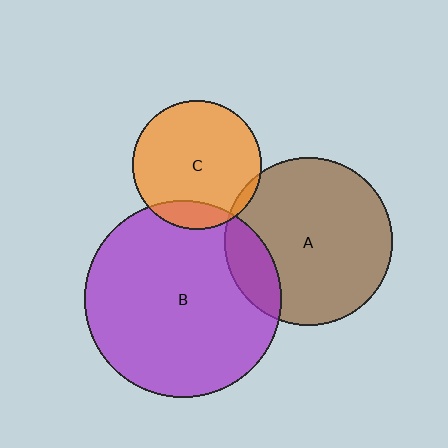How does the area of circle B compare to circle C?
Approximately 2.4 times.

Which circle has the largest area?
Circle B (purple).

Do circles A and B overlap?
Yes.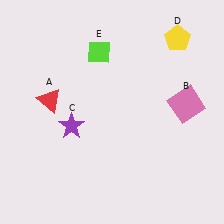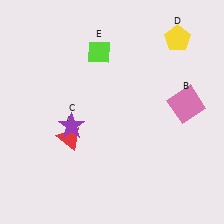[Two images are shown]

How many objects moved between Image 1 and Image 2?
1 object moved between the two images.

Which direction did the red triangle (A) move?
The red triangle (A) moved down.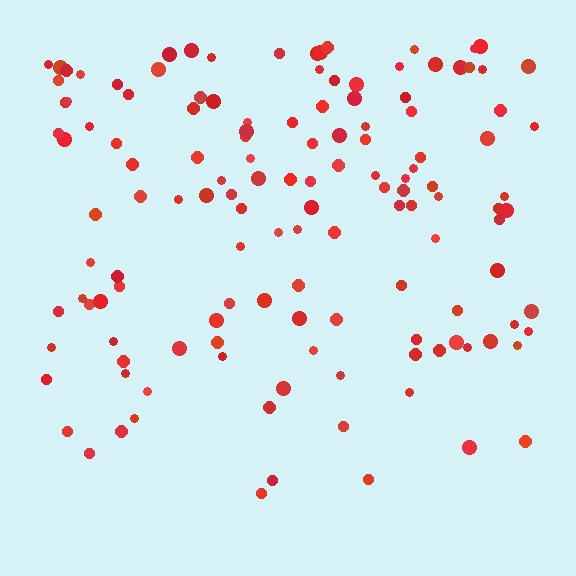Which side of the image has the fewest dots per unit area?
The bottom.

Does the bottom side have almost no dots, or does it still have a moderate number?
Still a moderate number, just noticeably fewer than the top.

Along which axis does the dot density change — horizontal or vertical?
Vertical.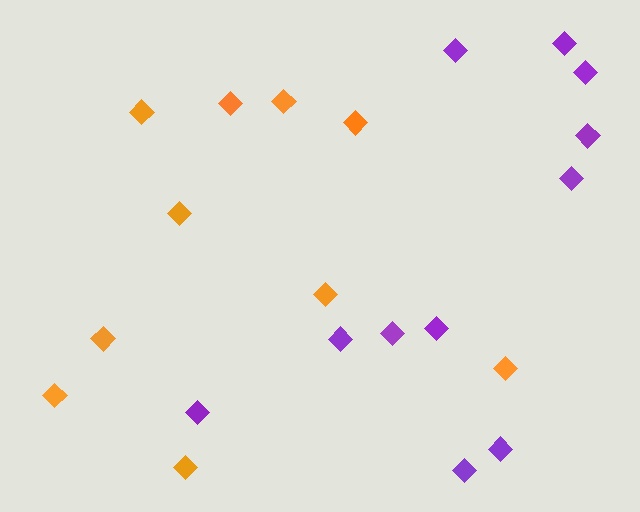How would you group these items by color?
There are 2 groups: one group of purple diamonds (11) and one group of orange diamonds (10).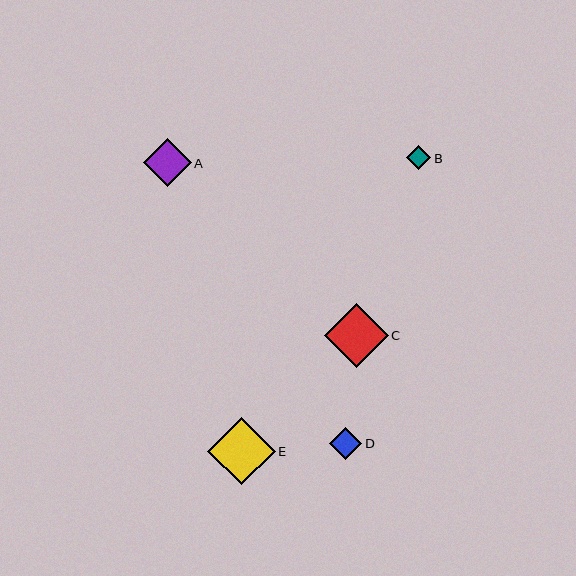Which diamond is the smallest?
Diamond B is the smallest with a size of approximately 25 pixels.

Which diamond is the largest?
Diamond E is the largest with a size of approximately 68 pixels.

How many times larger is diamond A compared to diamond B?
Diamond A is approximately 1.9 times the size of diamond B.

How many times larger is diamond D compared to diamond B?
Diamond D is approximately 1.3 times the size of diamond B.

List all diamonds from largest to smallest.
From largest to smallest: E, C, A, D, B.